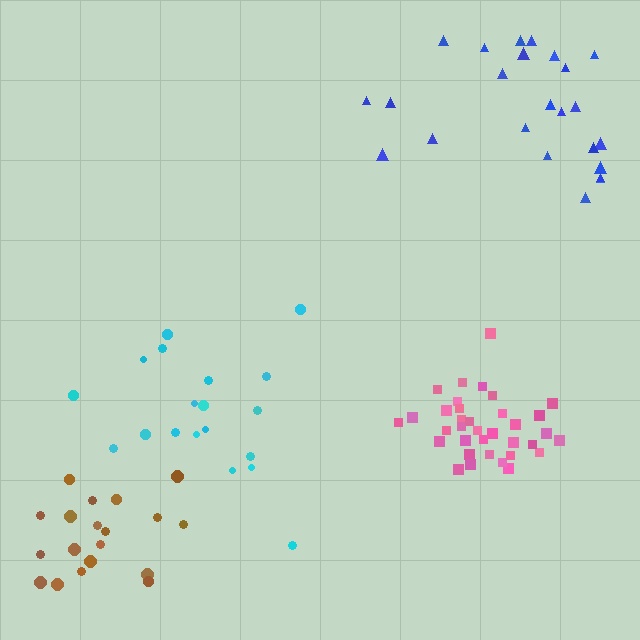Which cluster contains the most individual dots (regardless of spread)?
Pink (35).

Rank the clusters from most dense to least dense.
pink, brown, cyan, blue.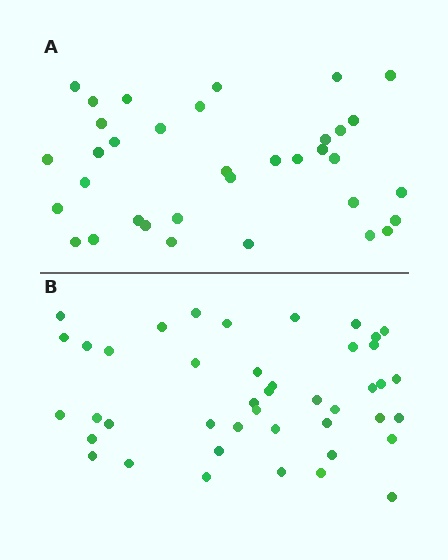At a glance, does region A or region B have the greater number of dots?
Region B (the bottom region) has more dots.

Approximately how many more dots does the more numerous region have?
Region B has roughly 8 or so more dots than region A.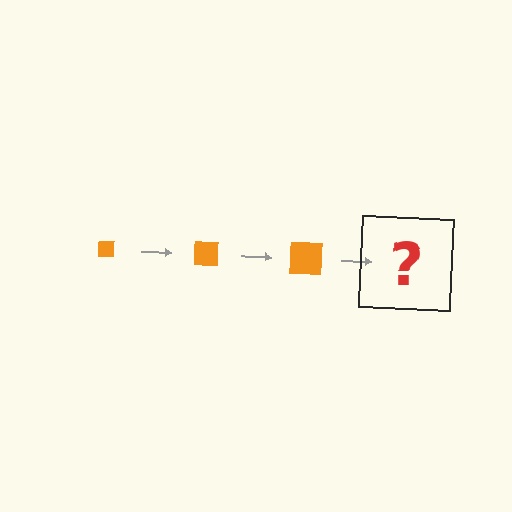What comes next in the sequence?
The next element should be an orange square, larger than the previous one.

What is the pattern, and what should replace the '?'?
The pattern is that the square gets progressively larger each step. The '?' should be an orange square, larger than the previous one.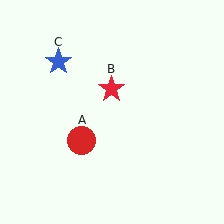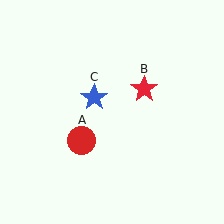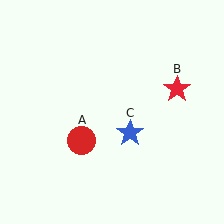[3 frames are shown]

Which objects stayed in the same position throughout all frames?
Red circle (object A) remained stationary.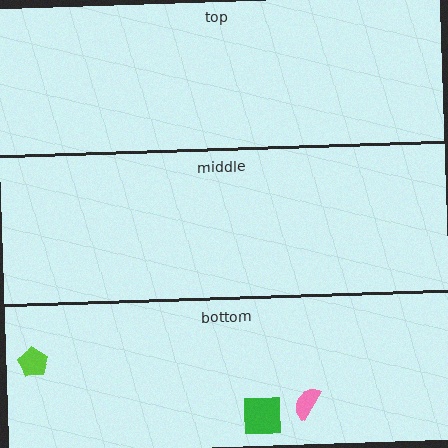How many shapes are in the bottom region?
3.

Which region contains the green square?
The bottom region.